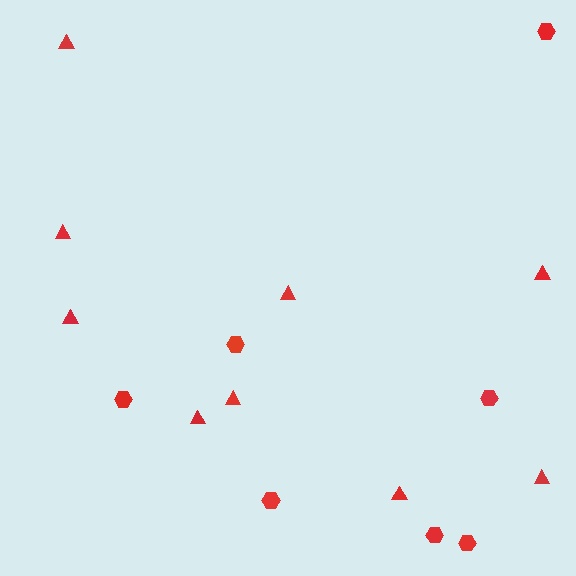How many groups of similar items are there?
There are 2 groups: one group of hexagons (7) and one group of triangles (9).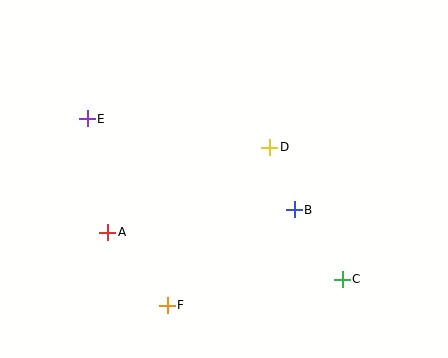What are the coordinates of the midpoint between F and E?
The midpoint between F and E is at (127, 212).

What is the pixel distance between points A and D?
The distance between A and D is 183 pixels.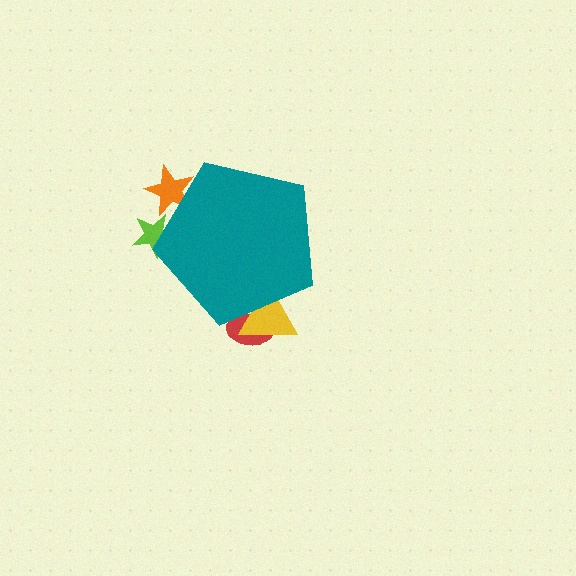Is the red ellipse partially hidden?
Yes, the red ellipse is partially hidden behind the teal pentagon.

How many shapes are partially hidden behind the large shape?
4 shapes are partially hidden.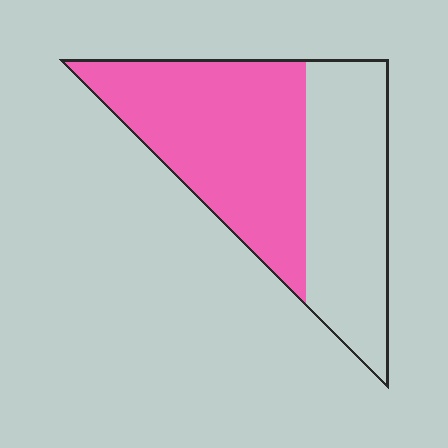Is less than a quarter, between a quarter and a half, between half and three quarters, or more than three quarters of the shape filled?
Between half and three quarters.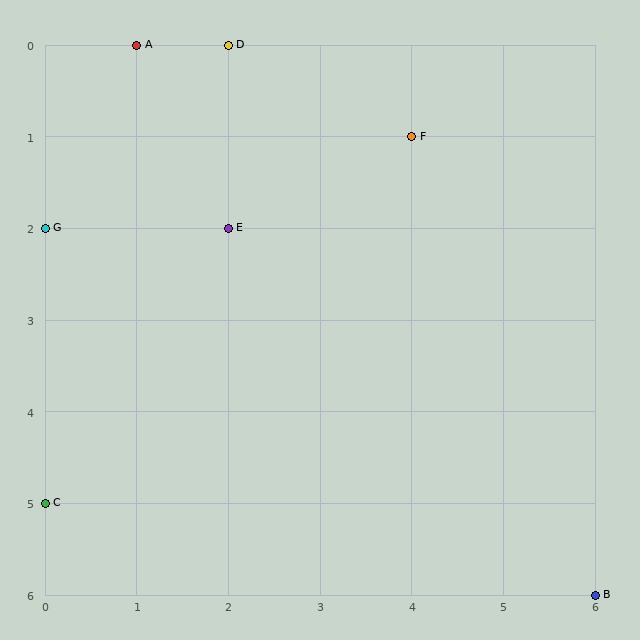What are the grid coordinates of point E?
Point E is at grid coordinates (2, 2).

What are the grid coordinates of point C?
Point C is at grid coordinates (0, 5).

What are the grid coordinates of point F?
Point F is at grid coordinates (4, 1).